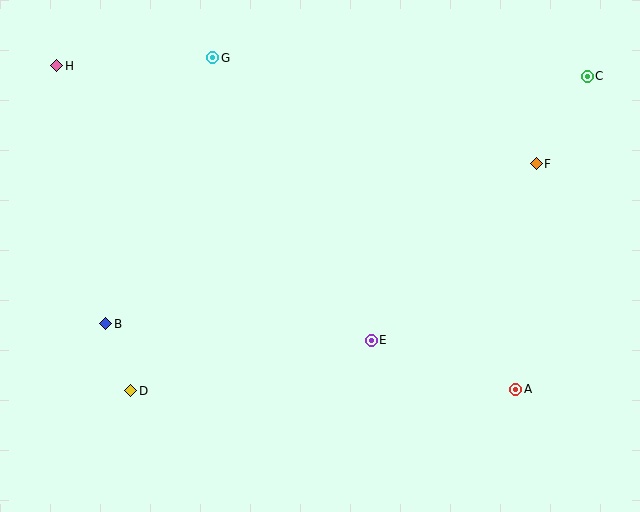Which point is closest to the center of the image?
Point E at (371, 340) is closest to the center.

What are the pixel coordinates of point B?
Point B is at (106, 324).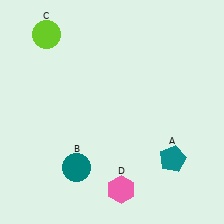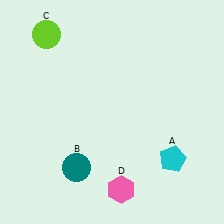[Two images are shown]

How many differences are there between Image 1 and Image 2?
There is 1 difference between the two images.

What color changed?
The pentagon (A) changed from teal in Image 1 to cyan in Image 2.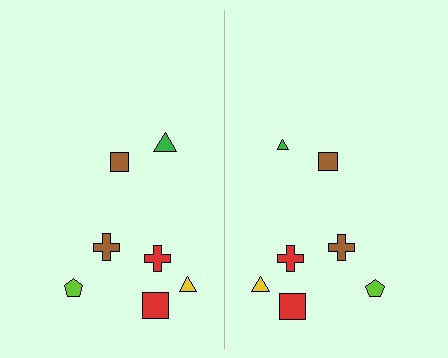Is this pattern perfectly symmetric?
No, the pattern is not perfectly symmetric. The green triangle on the right side has a different size than its mirror counterpart.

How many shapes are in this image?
There are 14 shapes in this image.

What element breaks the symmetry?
The green triangle on the right side has a different size than its mirror counterpart.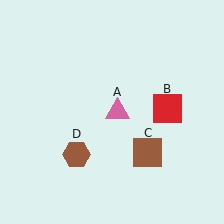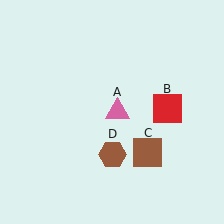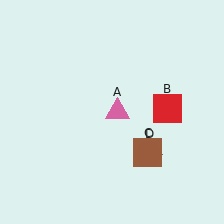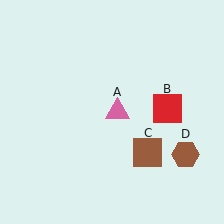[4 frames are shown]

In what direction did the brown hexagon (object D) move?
The brown hexagon (object D) moved right.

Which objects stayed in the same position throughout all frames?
Pink triangle (object A) and red square (object B) and brown square (object C) remained stationary.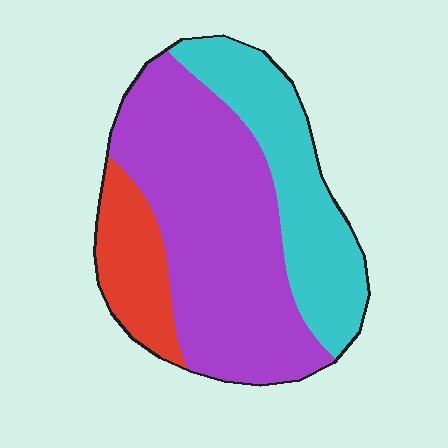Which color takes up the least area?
Red, at roughly 15%.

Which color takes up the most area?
Purple, at roughly 55%.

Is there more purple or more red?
Purple.